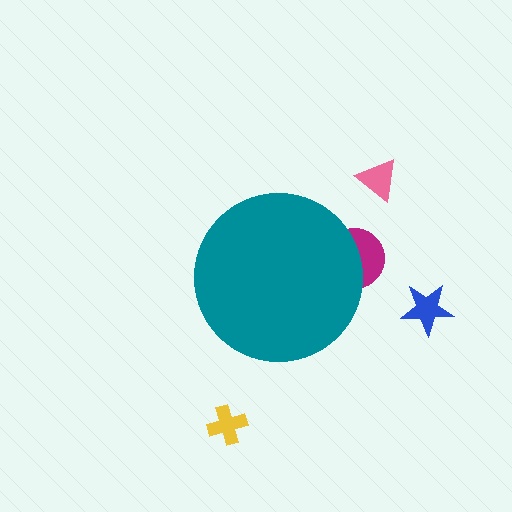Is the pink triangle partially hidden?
No, the pink triangle is fully visible.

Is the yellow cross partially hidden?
No, the yellow cross is fully visible.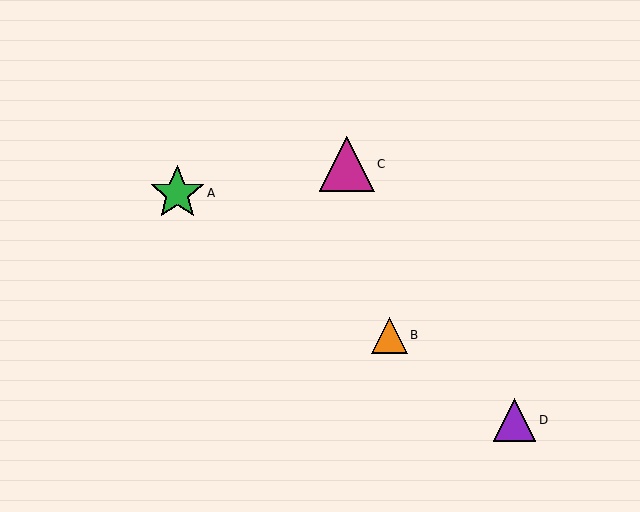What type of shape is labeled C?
Shape C is a magenta triangle.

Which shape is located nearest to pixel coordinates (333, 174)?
The magenta triangle (labeled C) at (347, 164) is nearest to that location.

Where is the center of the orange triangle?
The center of the orange triangle is at (389, 335).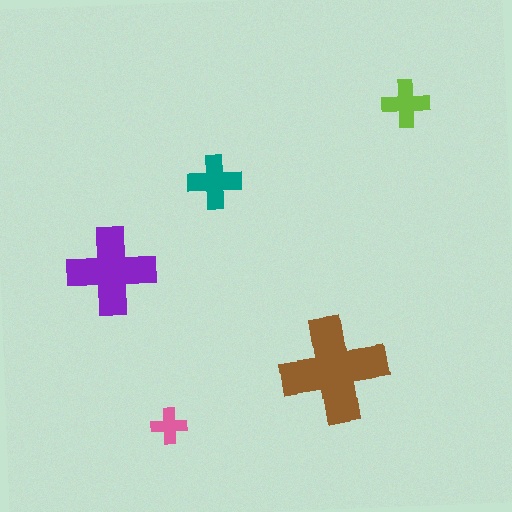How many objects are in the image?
There are 5 objects in the image.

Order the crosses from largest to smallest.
the brown one, the purple one, the teal one, the lime one, the pink one.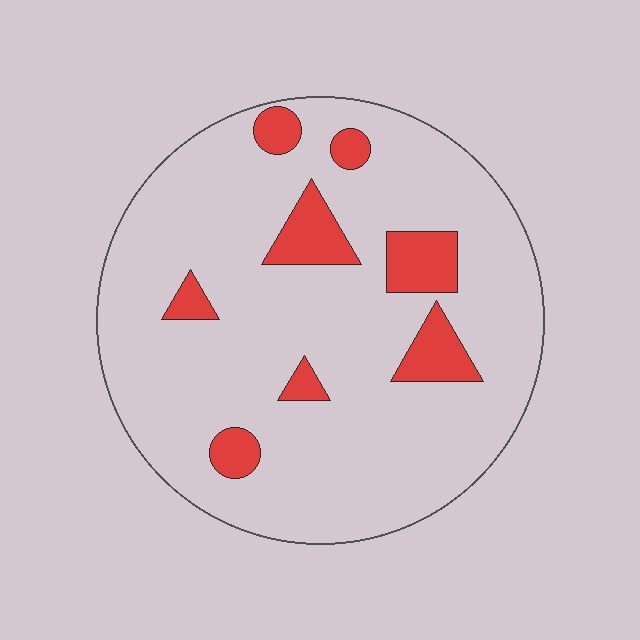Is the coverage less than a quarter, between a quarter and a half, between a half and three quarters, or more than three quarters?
Less than a quarter.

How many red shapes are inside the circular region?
8.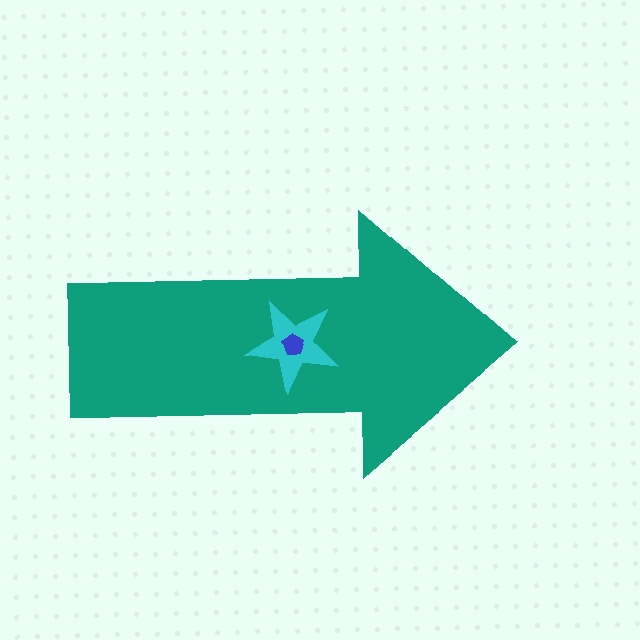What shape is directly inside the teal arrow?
The cyan star.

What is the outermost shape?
The teal arrow.